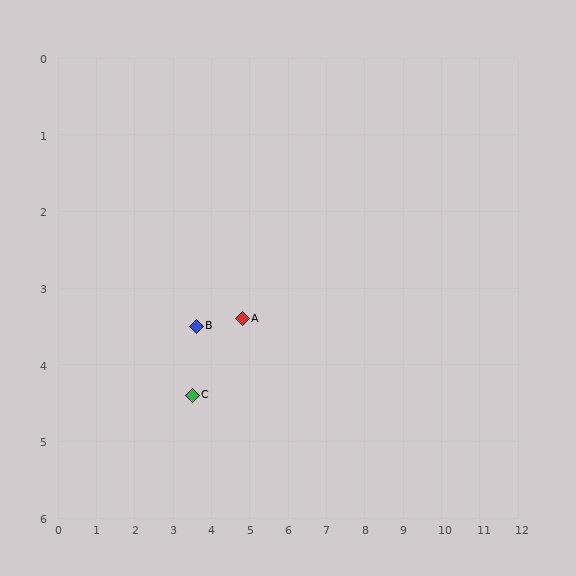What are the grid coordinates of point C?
Point C is at approximately (3.5, 4.4).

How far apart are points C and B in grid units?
Points C and B are about 0.9 grid units apart.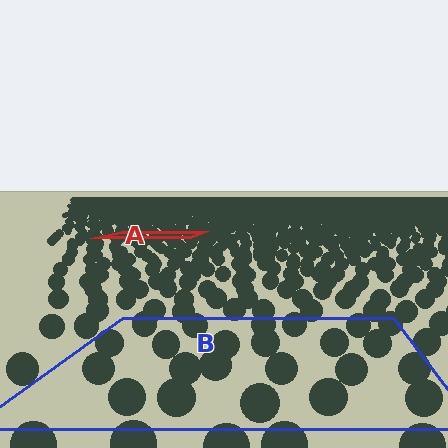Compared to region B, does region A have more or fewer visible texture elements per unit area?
Region A has more texture elements per unit area — they are packed more densely because it is farther away.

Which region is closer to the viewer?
Region B is closer. The texture elements there are larger and more spread out.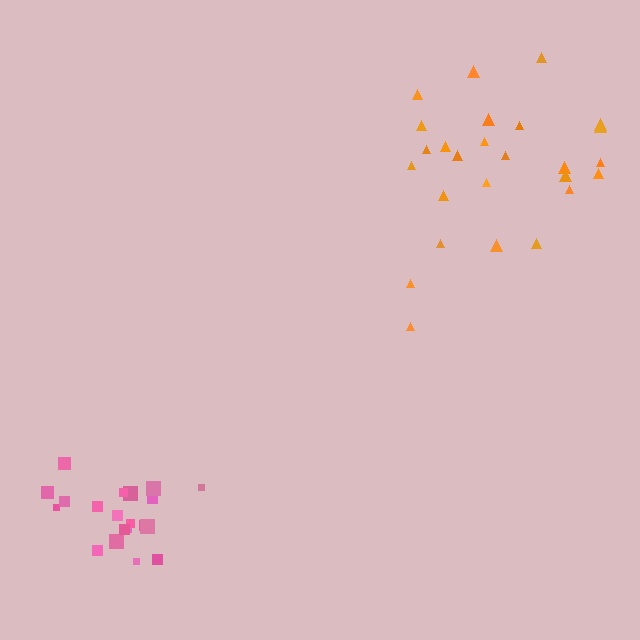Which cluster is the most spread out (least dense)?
Orange.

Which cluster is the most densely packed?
Pink.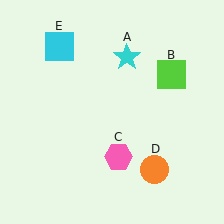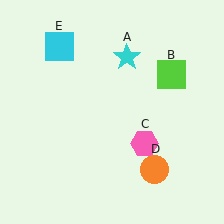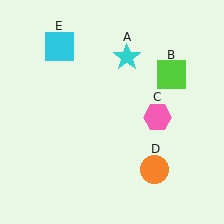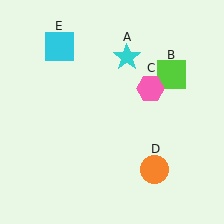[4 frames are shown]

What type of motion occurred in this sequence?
The pink hexagon (object C) rotated counterclockwise around the center of the scene.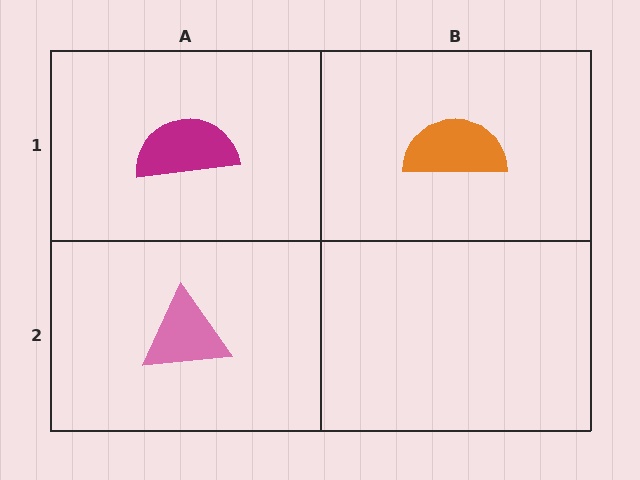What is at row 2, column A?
A pink triangle.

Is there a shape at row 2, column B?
No, that cell is empty.